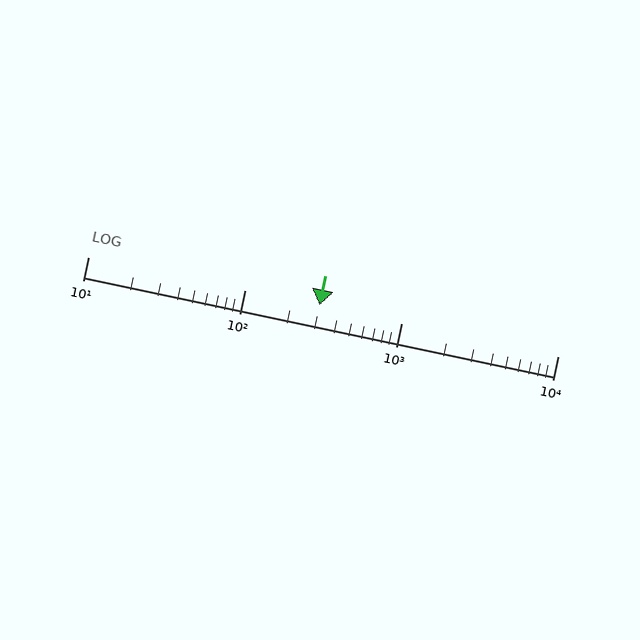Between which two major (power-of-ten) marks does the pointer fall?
The pointer is between 100 and 1000.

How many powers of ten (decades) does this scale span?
The scale spans 3 decades, from 10 to 10000.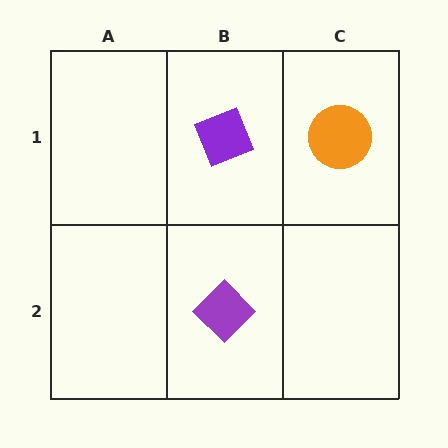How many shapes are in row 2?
1 shape.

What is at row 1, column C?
An orange circle.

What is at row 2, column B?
A purple diamond.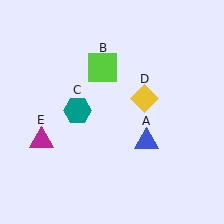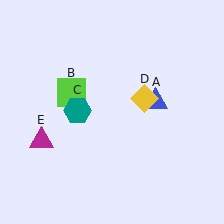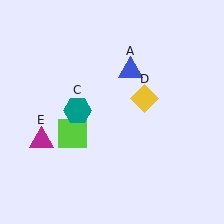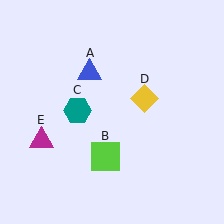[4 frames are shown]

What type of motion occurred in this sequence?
The blue triangle (object A), lime square (object B) rotated counterclockwise around the center of the scene.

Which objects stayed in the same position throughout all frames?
Teal hexagon (object C) and yellow diamond (object D) and magenta triangle (object E) remained stationary.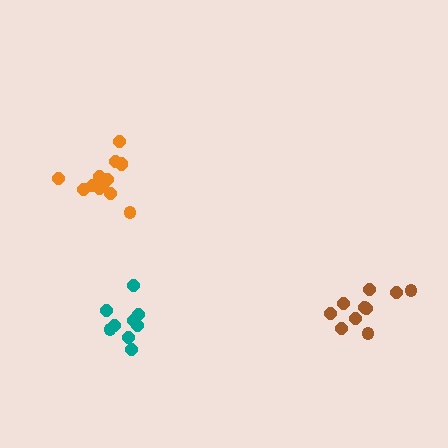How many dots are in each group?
Group 1: 9 dots, Group 2: 10 dots, Group 3: 13 dots (32 total).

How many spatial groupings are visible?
There are 3 spatial groupings.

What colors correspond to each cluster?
The clusters are colored: teal, brown, orange.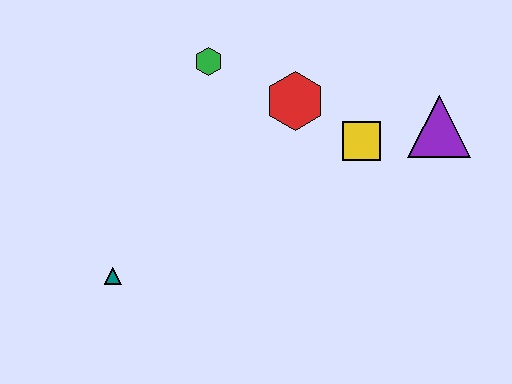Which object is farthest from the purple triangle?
The teal triangle is farthest from the purple triangle.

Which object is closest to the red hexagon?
The yellow square is closest to the red hexagon.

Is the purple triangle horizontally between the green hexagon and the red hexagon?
No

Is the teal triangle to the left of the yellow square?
Yes